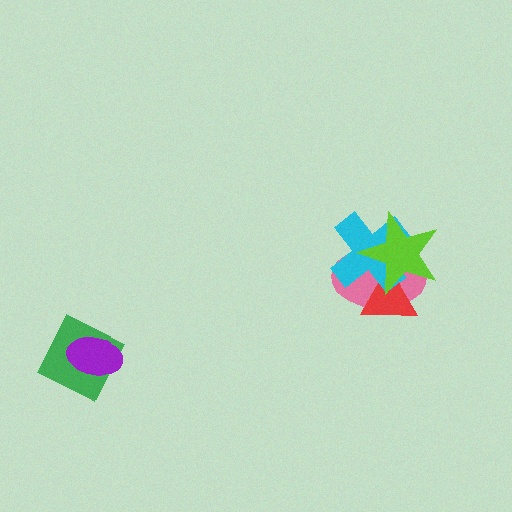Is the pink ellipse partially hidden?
Yes, it is partially covered by another shape.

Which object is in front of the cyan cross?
The lime star is in front of the cyan cross.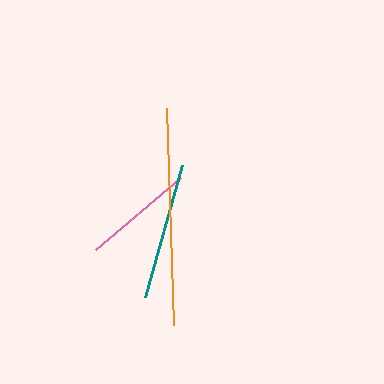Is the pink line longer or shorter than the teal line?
The teal line is longer than the pink line.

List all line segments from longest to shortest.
From longest to shortest: orange, teal, pink.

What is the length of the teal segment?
The teal segment is approximately 137 pixels long.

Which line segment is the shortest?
The pink line is the shortest at approximately 111 pixels.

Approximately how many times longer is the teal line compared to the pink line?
The teal line is approximately 1.2 times the length of the pink line.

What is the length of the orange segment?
The orange segment is approximately 217 pixels long.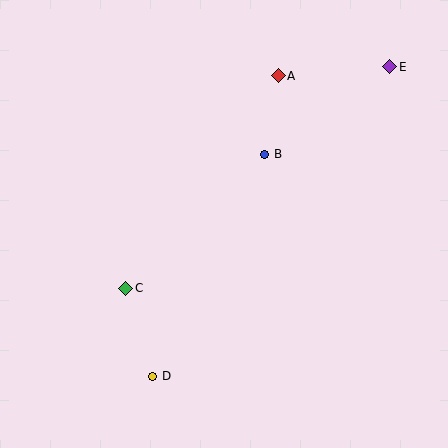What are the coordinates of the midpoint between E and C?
The midpoint between E and C is at (258, 178).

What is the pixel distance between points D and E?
The distance between D and E is 390 pixels.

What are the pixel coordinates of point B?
Point B is at (265, 154).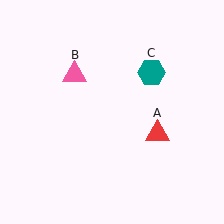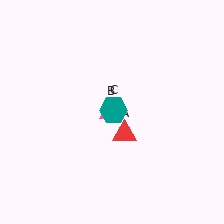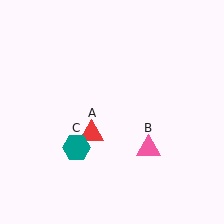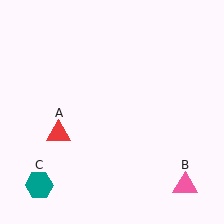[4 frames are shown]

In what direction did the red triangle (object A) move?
The red triangle (object A) moved left.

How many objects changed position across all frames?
3 objects changed position: red triangle (object A), pink triangle (object B), teal hexagon (object C).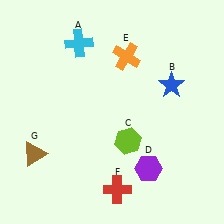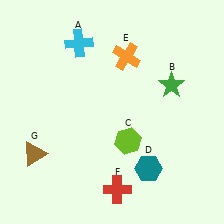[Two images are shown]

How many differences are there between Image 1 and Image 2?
There are 2 differences between the two images.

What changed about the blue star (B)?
In Image 1, B is blue. In Image 2, it changed to green.